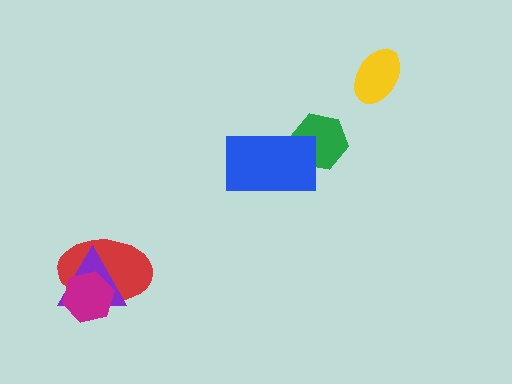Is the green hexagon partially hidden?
Yes, it is partially covered by another shape.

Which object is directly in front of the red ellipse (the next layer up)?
The purple triangle is directly in front of the red ellipse.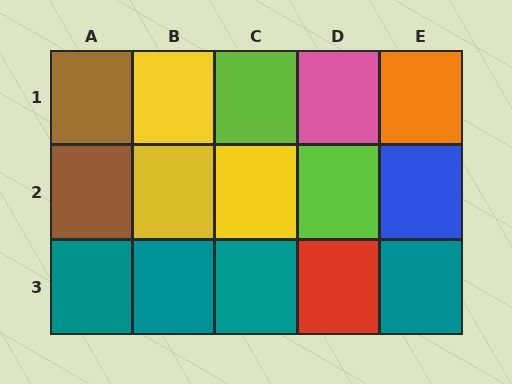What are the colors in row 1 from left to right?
Brown, yellow, lime, pink, orange.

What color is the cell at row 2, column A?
Brown.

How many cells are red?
1 cell is red.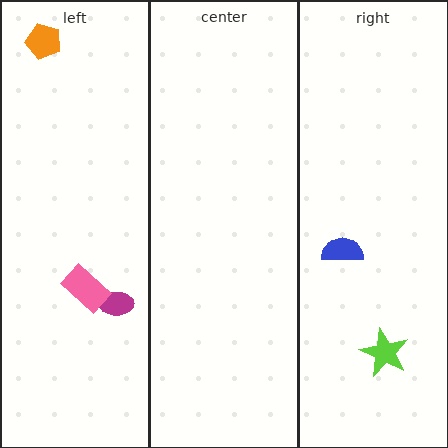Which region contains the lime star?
The right region.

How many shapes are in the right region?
2.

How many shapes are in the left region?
3.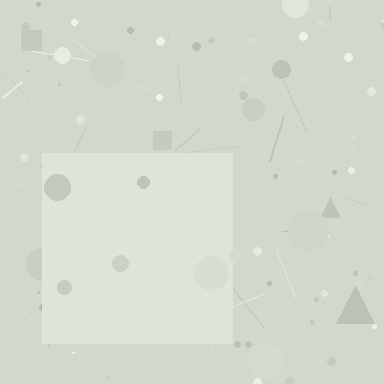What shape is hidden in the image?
A square is hidden in the image.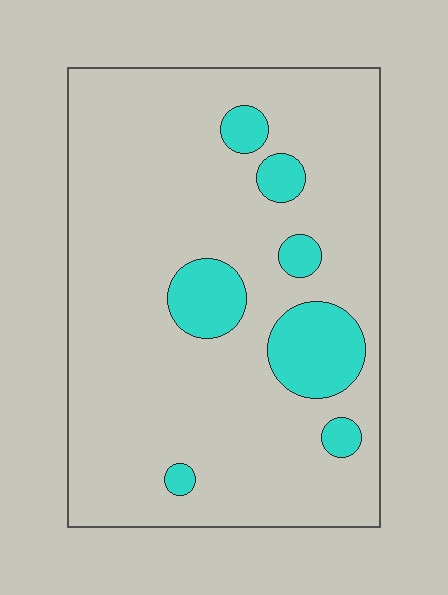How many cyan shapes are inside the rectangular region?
7.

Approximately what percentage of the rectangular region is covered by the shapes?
Approximately 15%.